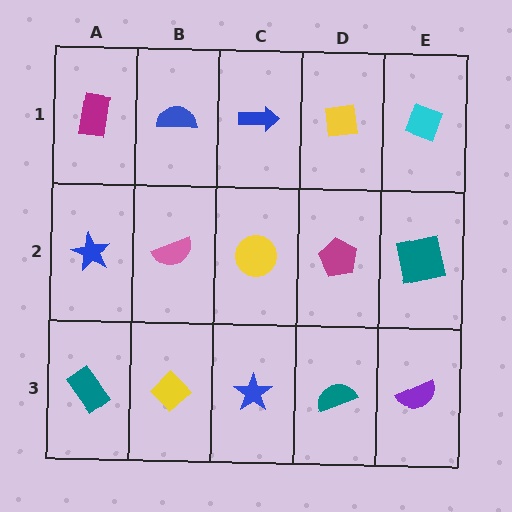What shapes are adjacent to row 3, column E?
A teal square (row 2, column E), a teal semicircle (row 3, column D).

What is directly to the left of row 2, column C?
A pink semicircle.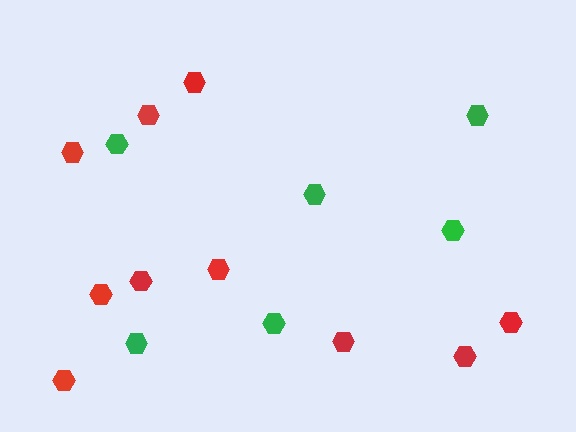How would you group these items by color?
There are 2 groups: one group of red hexagons (10) and one group of green hexagons (6).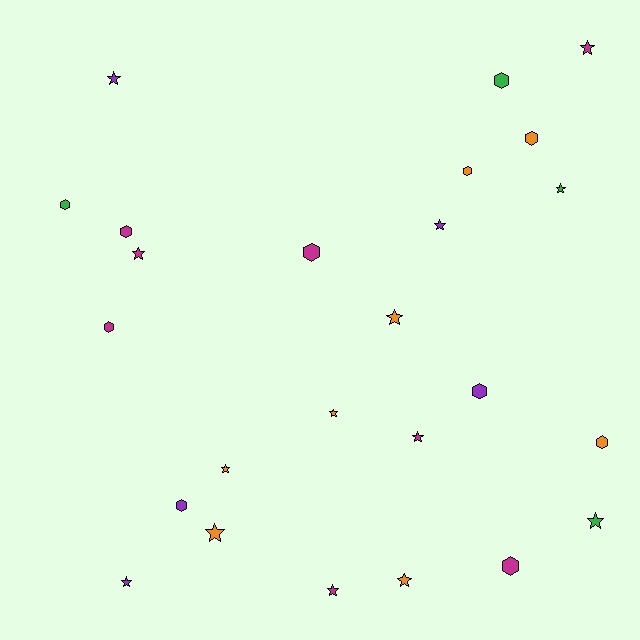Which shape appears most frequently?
Star, with 14 objects.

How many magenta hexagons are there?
There are 4 magenta hexagons.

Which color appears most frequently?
Magenta, with 8 objects.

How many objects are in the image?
There are 25 objects.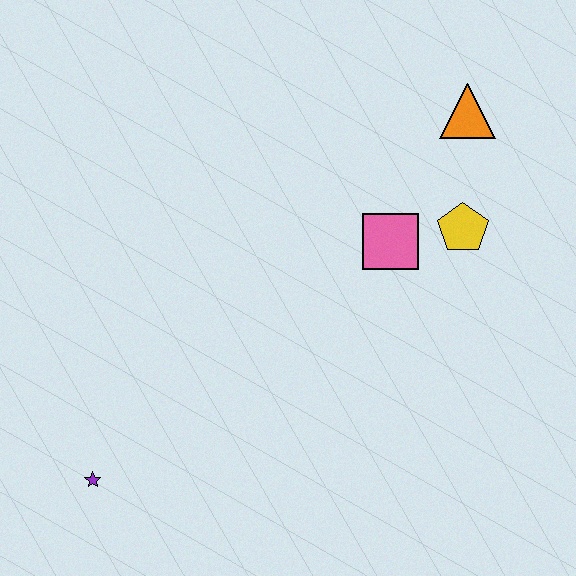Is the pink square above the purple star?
Yes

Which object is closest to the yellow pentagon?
The pink square is closest to the yellow pentagon.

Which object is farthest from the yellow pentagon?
The purple star is farthest from the yellow pentagon.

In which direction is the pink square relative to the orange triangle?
The pink square is below the orange triangle.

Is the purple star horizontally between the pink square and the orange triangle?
No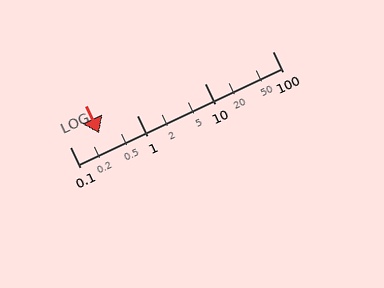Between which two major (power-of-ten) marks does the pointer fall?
The pointer is between 0.1 and 1.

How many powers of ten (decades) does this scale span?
The scale spans 3 decades, from 0.1 to 100.